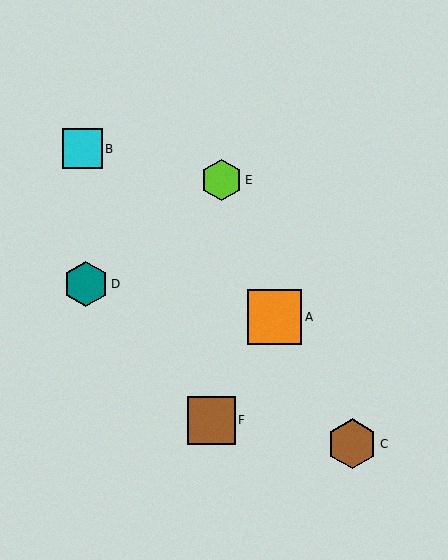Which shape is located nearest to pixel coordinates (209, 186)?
The lime hexagon (labeled E) at (221, 180) is nearest to that location.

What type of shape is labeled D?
Shape D is a teal hexagon.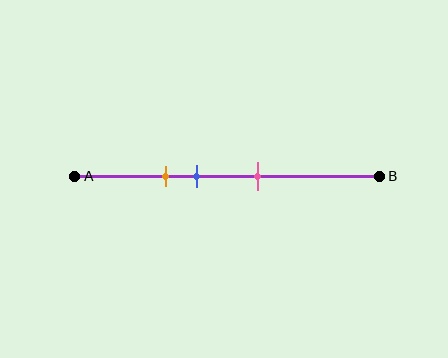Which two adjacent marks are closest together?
The orange and blue marks are the closest adjacent pair.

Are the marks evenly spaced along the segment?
Yes, the marks are approximately evenly spaced.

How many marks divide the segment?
There are 3 marks dividing the segment.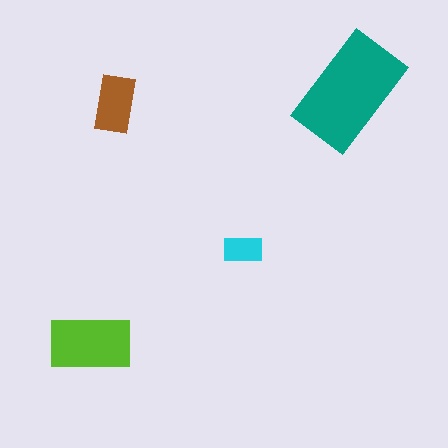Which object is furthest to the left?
The lime rectangle is leftmost.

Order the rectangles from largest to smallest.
the teal one, the lime one, the brown one, the cyan one.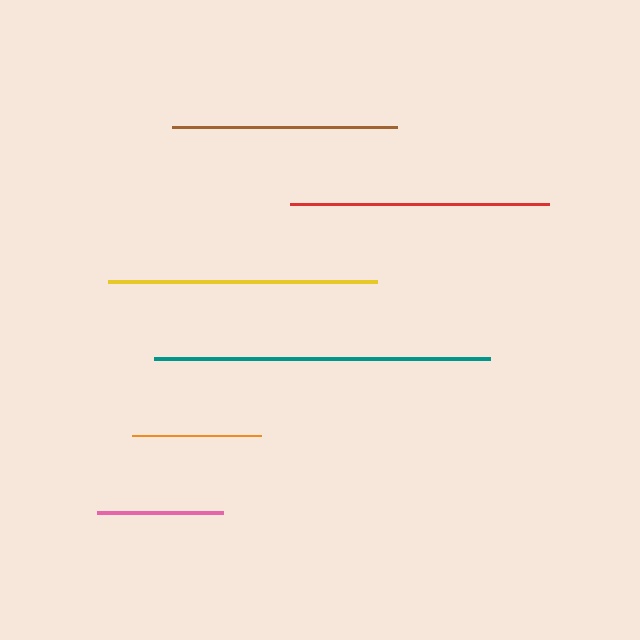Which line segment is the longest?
The teal line is the longest at approximately 336 pixels.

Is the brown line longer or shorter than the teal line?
The teal line is longer than the brown line.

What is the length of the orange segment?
The orange segment is approximately 129 pixels long.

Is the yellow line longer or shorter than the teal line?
The teal line is longer than the yellow line.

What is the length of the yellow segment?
The yellow segment is approximately 269 pixels long.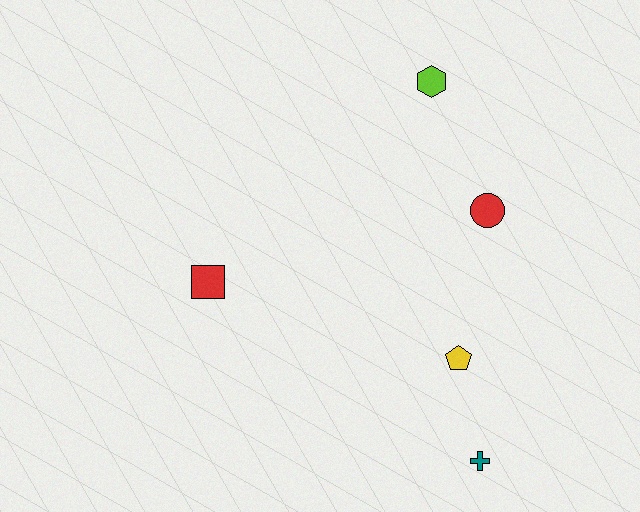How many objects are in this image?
There are 5 objects.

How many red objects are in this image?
There are 2 red objects.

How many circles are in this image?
There is 1 circle.